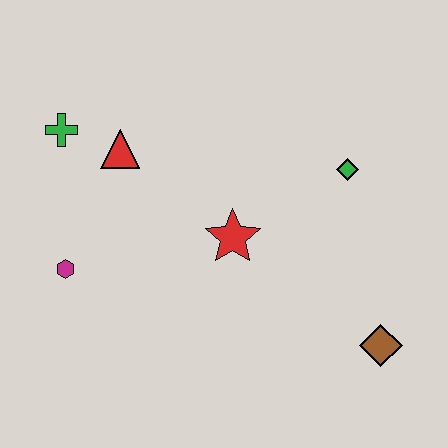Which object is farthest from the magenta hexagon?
The brown diamond is farthest from the magenta hexagon.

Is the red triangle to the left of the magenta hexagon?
No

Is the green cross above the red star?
Yes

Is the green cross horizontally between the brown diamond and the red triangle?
No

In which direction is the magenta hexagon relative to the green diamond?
The magenta hexagon is to the left of the green diamond.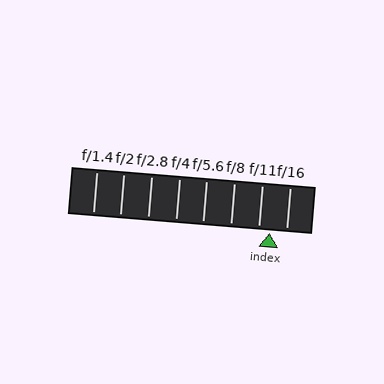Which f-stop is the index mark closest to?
The index mark is closest to f/11.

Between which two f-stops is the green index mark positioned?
The index mark is between f/11 and f/16.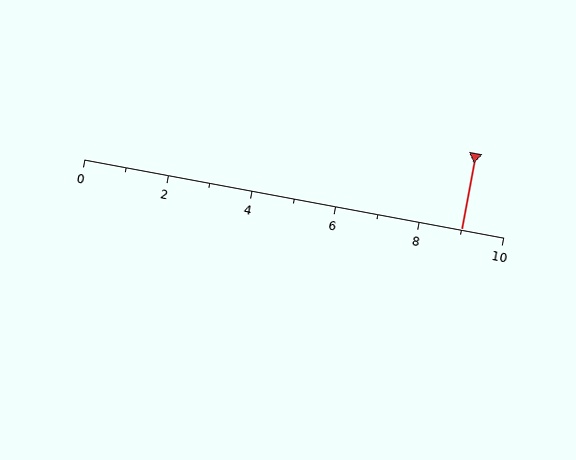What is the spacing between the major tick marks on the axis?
The major ticks are spaced 2 apart.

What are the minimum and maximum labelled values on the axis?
The axis runs from 0 to 10.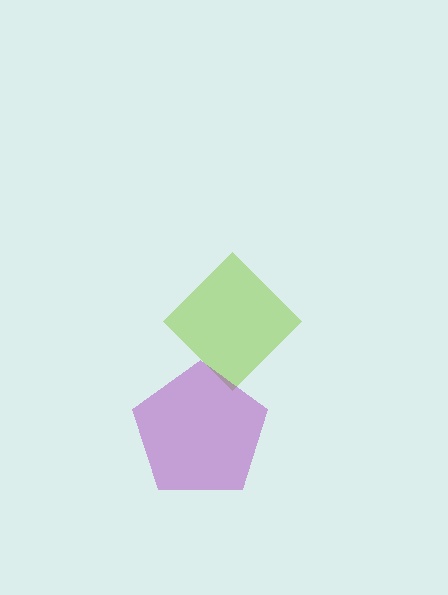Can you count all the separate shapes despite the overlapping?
Yes, there are 2 separate shapes.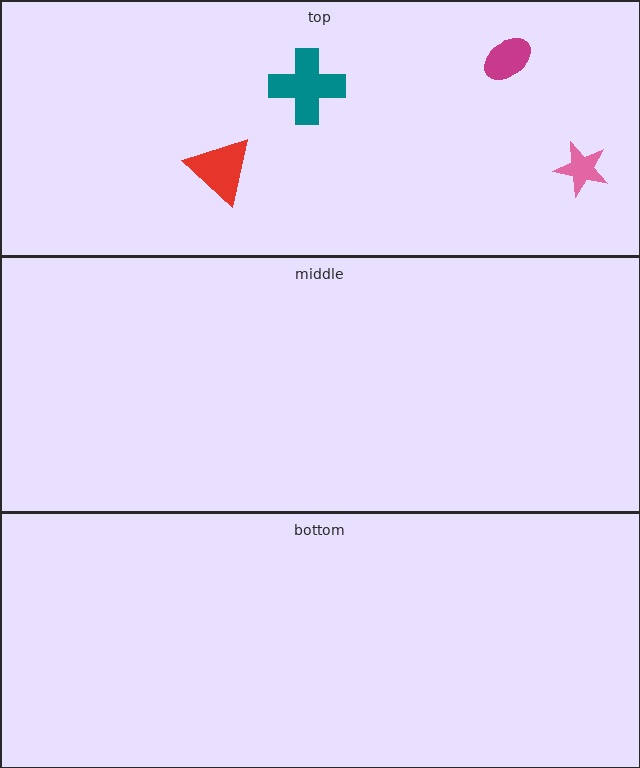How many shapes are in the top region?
4.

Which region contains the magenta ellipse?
The top region.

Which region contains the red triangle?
The top region.